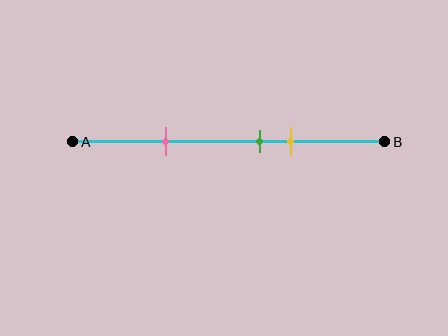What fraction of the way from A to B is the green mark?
The green mark is approximately 60% (0.6) of the way from A to B.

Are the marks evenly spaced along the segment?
No, the marks are not evenly spaced.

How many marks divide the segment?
There are 3 marks dividing the segment.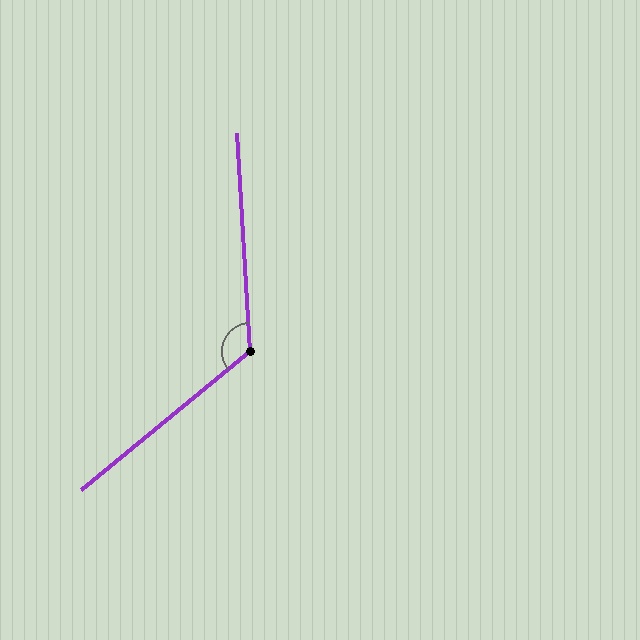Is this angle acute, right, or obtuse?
It is obtuse.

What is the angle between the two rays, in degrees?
Approximately 126 degrees.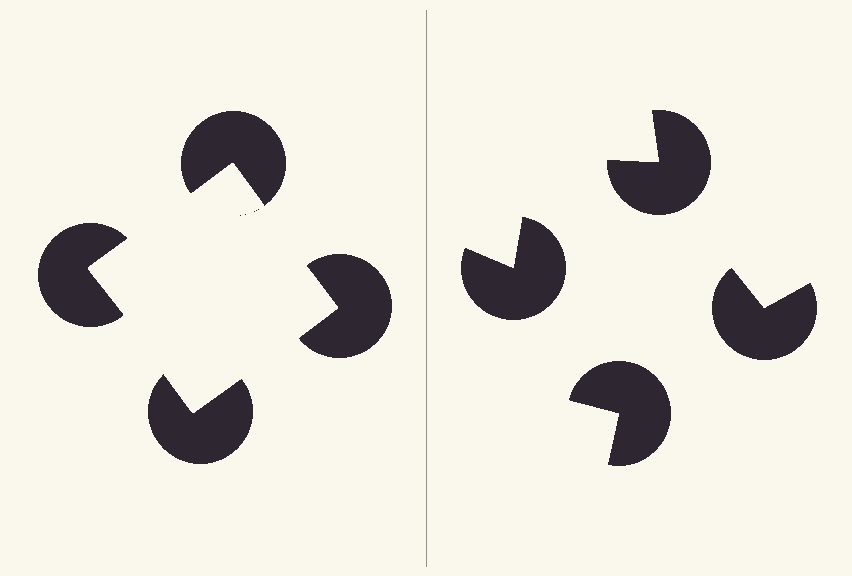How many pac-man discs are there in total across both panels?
8 — 4 on each side.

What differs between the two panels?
The pac-man discs are positioned identically on both sides; only the wedge orientations differ. On the left they align to a square; on the right they are misaligned.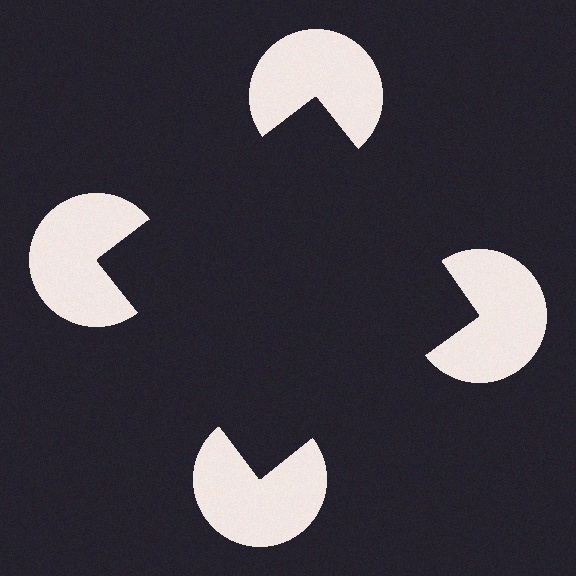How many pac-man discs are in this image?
There are 4 — one at each vertex of the illusory square.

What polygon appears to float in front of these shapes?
An illusory square — its edges are inferred from the aligned wedge cuts in the pac-man discs, not physically drawn.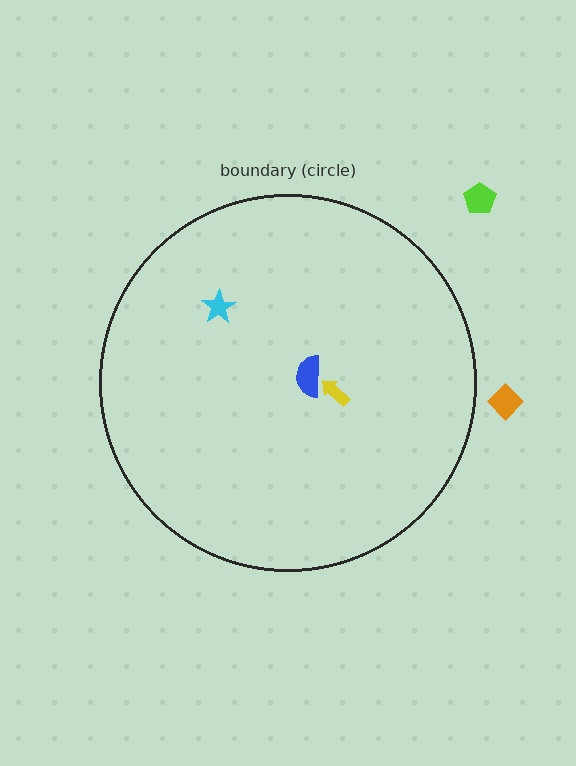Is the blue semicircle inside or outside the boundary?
Inside.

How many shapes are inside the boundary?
3 inside, 2 outside.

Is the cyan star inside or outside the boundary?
Inside.